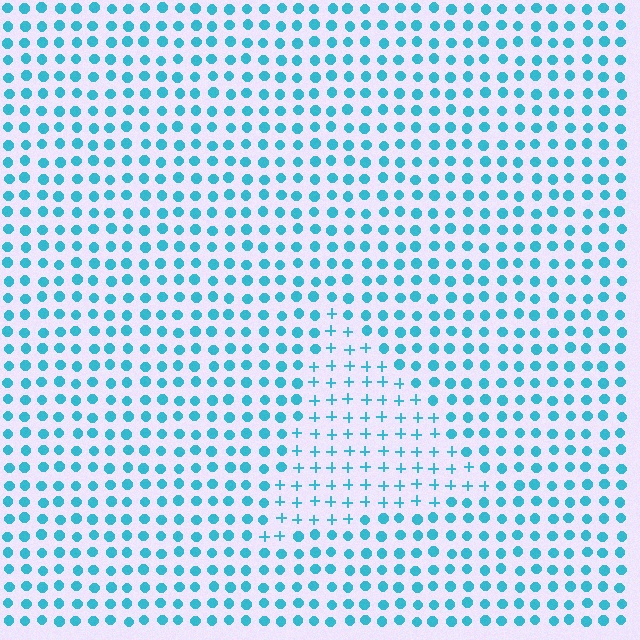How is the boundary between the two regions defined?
The boundary is defined by a change in element shape: plus signs inside vs. circles outside. All elements share the same color and spacing.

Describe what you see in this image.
The image is filled with small cyan elements arranged in a uniform grid. A triangle-shaped region contains plus signs, while the surrounding area contains circles. The boundary is defined purely by the change in element shape.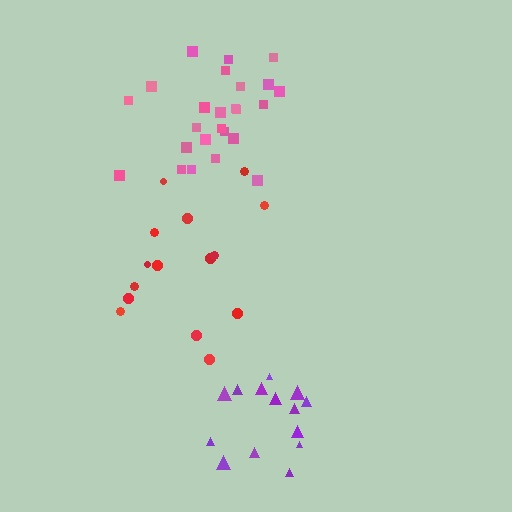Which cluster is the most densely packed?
Pink.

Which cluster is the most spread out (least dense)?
Red.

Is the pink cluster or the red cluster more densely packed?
Pink.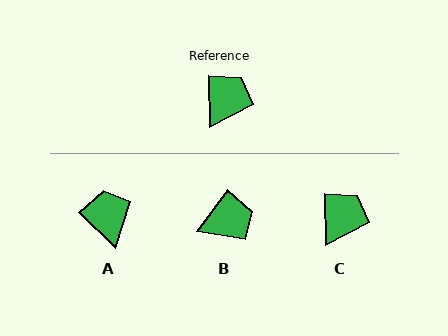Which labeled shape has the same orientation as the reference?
C.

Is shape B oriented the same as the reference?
No, it is off by about 37 degrees.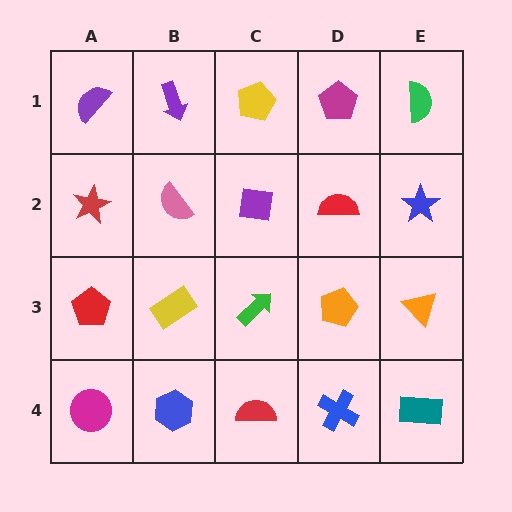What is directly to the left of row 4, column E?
A blue cross.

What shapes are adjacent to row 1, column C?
A purple square (row 2, column C), a purple arrow (row 1, column B), a magenta pentagon (row 1, column D).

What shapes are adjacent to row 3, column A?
A red star (row 2, column A), a magenta circle (row 4, column A), a yellow rectangle (row 3, column B).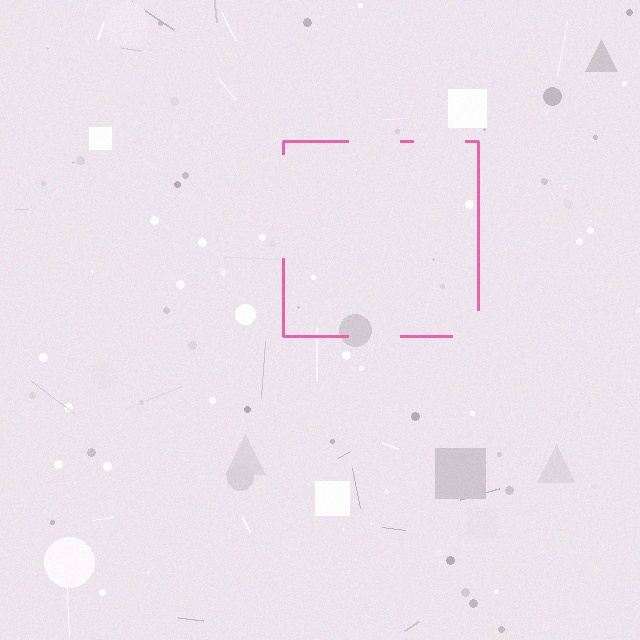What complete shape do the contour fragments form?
The contour fragments form a square.